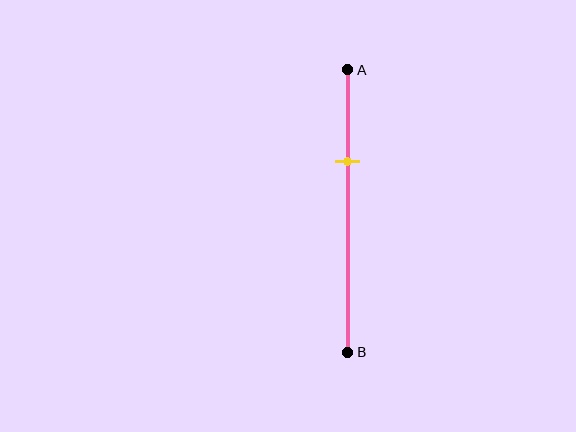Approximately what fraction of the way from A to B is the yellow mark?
The yellow mark is approximately 35% of the way from A to B.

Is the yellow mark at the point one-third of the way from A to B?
Yes, the mark is approximately at the one-third point.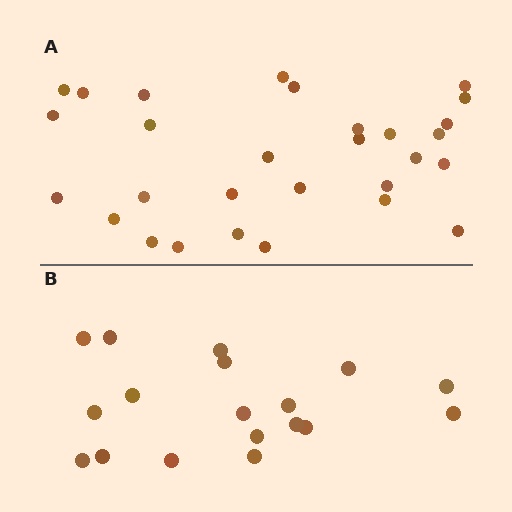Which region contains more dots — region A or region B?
Region A (the top region) has more dots.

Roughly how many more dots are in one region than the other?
Region A has roughly 12 or so more dots than region B.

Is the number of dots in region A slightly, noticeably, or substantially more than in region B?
Region A has substantially more. The ratio is roughly 1.6 to 1.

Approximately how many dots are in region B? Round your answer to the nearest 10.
About 20 dots. (The exact count is 18, which rounds to 20.)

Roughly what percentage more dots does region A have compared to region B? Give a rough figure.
About 60% more.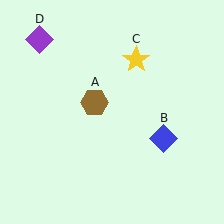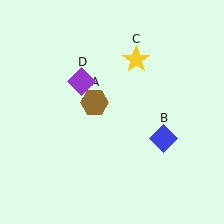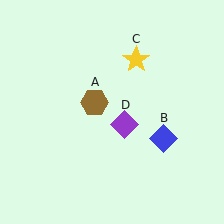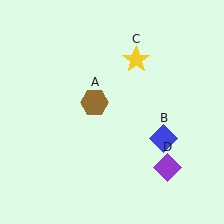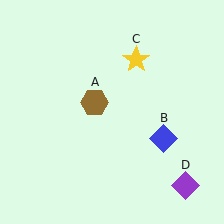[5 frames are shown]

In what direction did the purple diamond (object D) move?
The purple diamond (object D) moved down and to the right.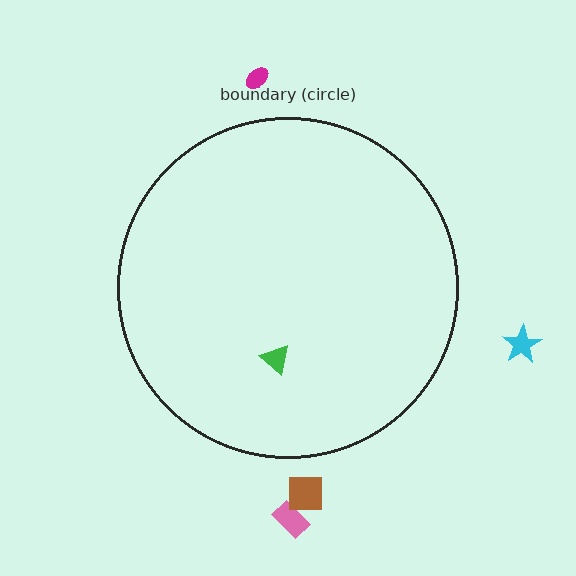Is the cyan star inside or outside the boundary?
Outside.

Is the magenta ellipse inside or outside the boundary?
Outside.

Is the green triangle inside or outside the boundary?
Inside.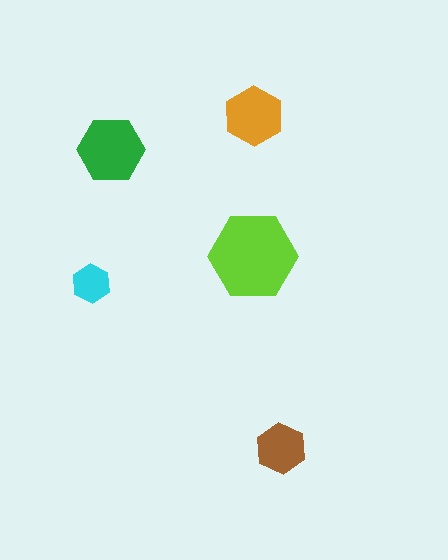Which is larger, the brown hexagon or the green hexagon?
The green one.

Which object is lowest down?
The brown hexagon is bottommost.